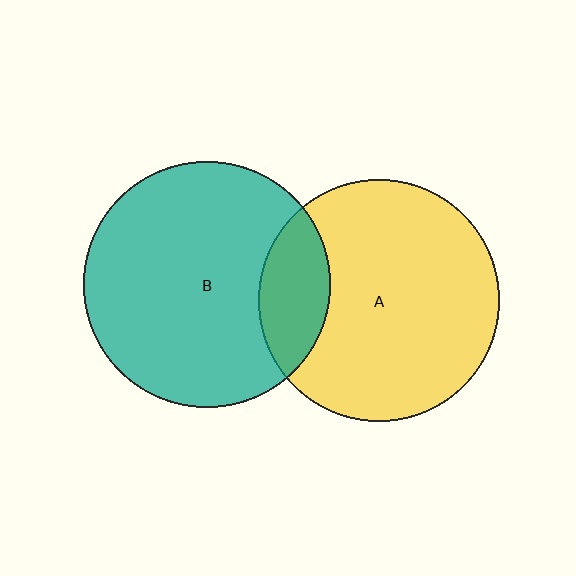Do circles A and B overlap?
Yes.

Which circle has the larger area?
Circle B (teal).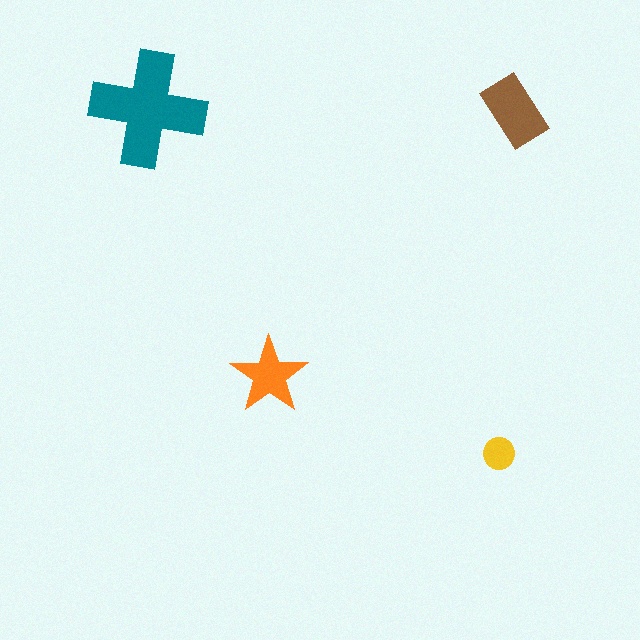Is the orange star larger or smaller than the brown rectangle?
Smaller.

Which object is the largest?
The teal cross.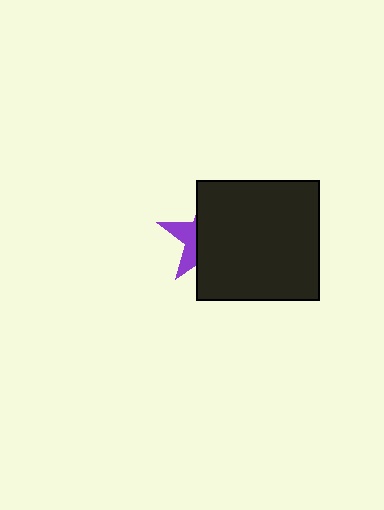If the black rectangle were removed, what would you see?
You would see the complete purple star.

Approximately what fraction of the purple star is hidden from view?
Roughly 68% of the purple star is hidden behind the black rectangle.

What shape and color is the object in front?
The object in front is a black rectangle.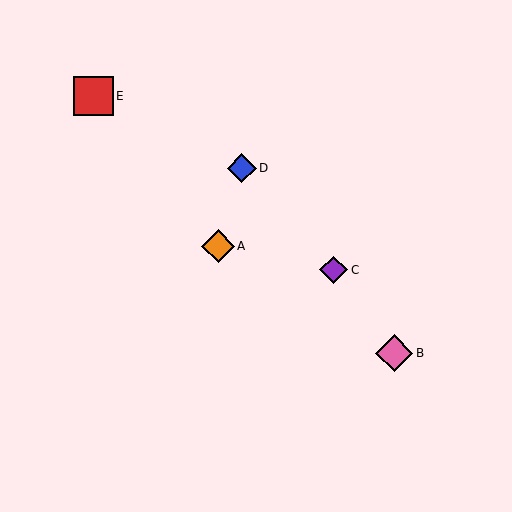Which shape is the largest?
The red square (labeled E) is the largest.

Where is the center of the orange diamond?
The center of the orange diamond is at (218, 246).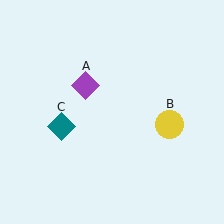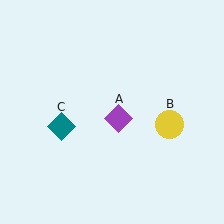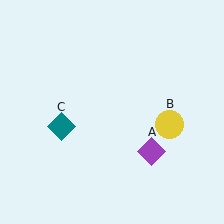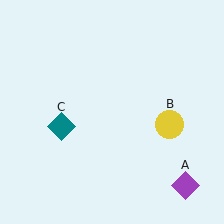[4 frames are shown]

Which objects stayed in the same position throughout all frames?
Yellow circle (object B) and teal diamond (object C) remained stationary.